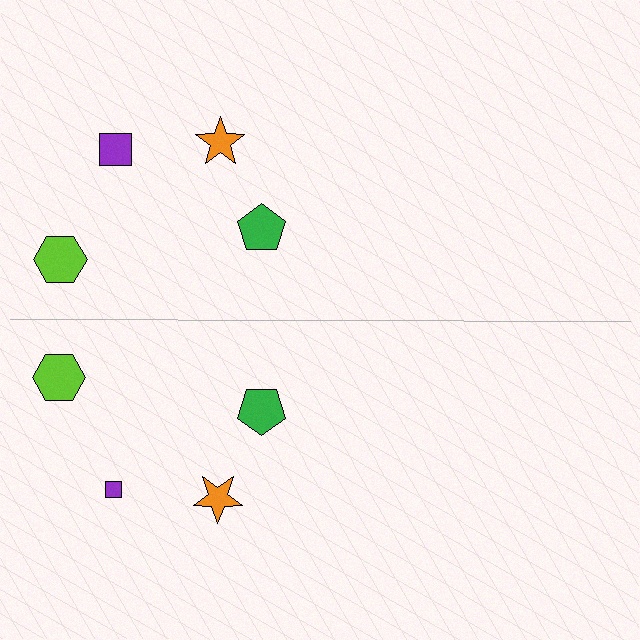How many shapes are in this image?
There are 8 shapes in this image.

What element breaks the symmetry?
The purple square on the bottom side has a different size than its mirror counterpart.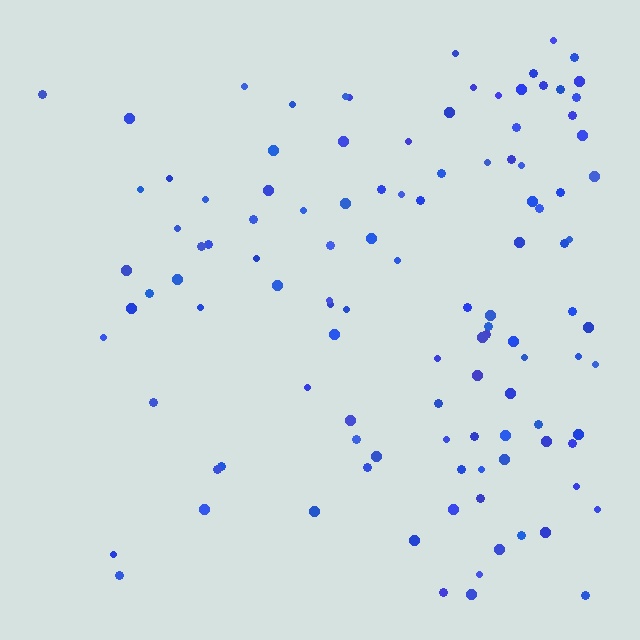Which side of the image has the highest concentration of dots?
The right.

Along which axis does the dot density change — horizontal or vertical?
Horizontal.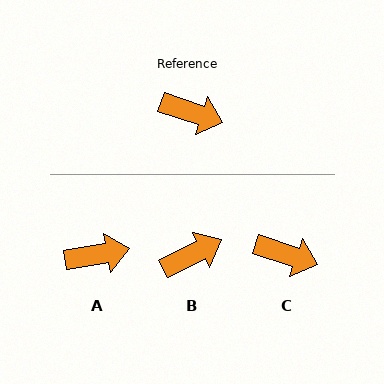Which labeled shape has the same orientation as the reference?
C.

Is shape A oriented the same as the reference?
No, it is off by about 28 degrees.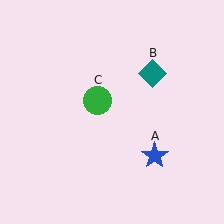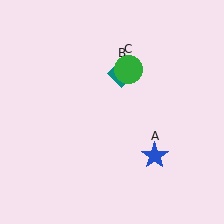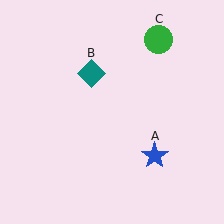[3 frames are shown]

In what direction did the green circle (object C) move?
The green circle (object C) moved up and to the right.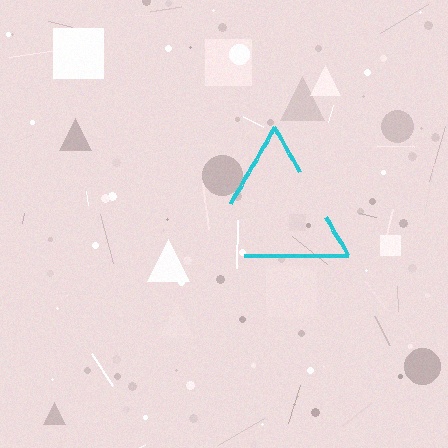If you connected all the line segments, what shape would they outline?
They would outline a triangle.